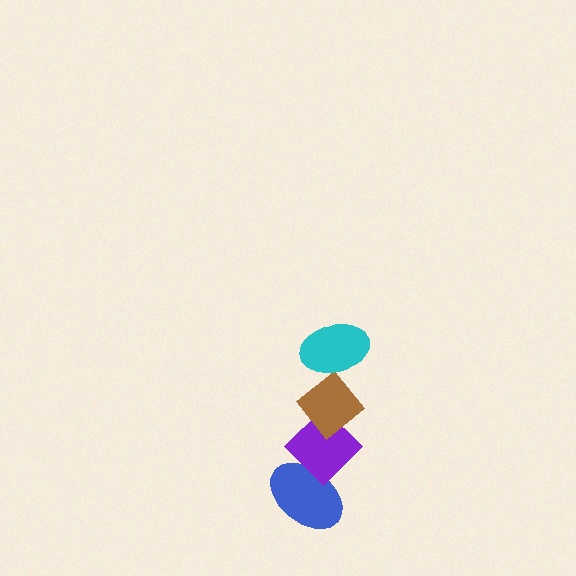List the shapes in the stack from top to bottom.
From top to bottom: the cyan ellipse, the brown diamond, the purple diamond, the blue ellipse.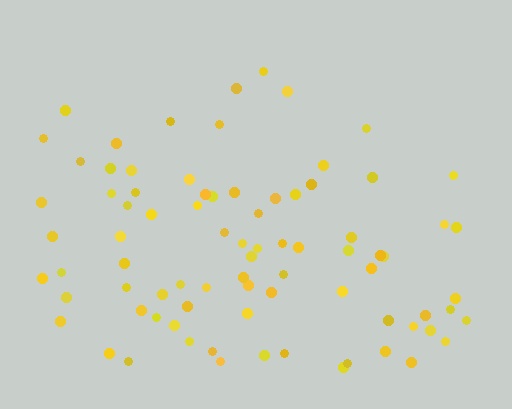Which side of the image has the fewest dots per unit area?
The top.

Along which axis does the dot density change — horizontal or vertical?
Vertical.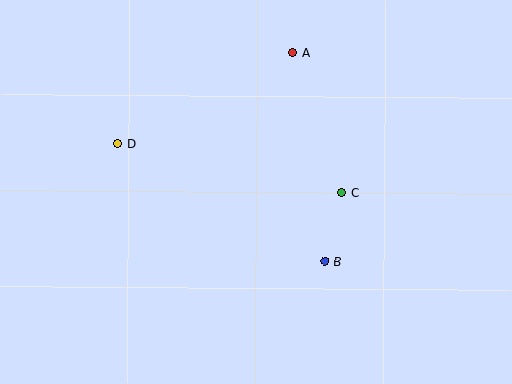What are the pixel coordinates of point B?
Point B is at (325, 261).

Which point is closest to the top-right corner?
Point A is closest to the top-right corner.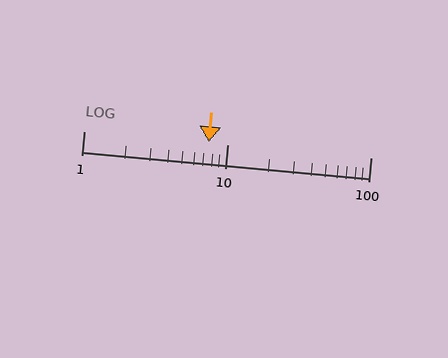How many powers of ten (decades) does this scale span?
The scale spans 2 decades, from 1 to 100.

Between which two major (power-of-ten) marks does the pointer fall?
The pointer is between 1 and 10.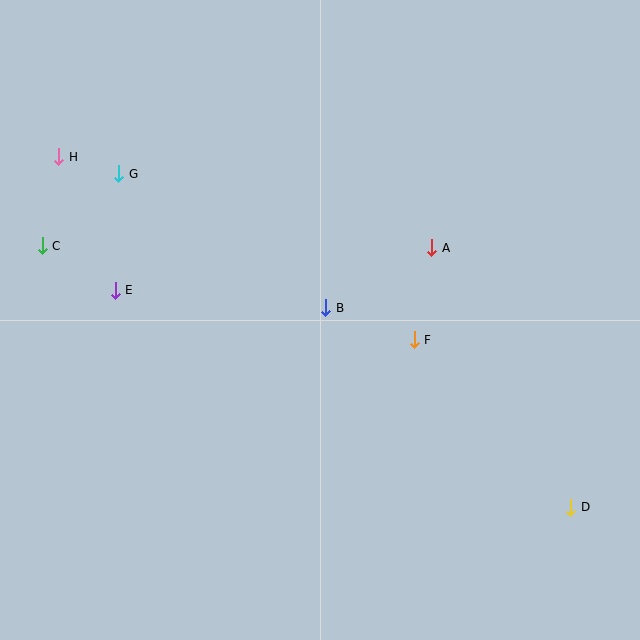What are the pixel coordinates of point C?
Point C is at (42, 246).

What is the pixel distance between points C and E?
The distance between C and E is 85 pixels.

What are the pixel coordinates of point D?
Point D is at (571, 507).